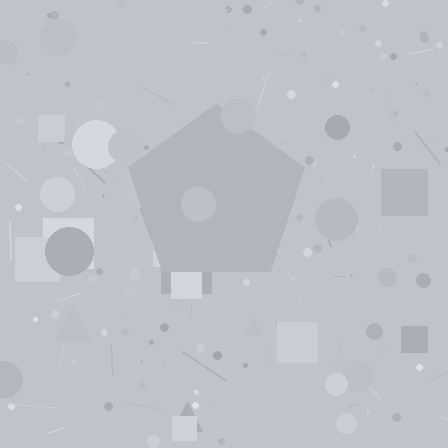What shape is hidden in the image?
A pentagon is hidden in the image.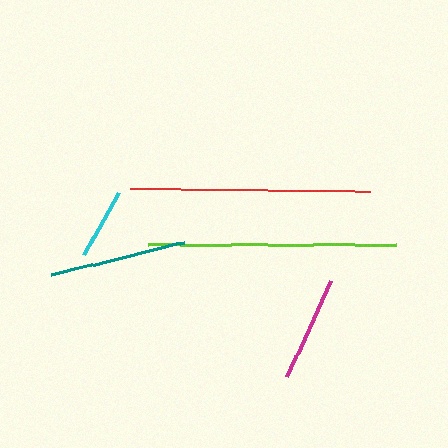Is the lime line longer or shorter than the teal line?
The lime line is longer than the teal line.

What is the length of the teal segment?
The teal segment is approximately 136 pixels long.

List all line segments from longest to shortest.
From longest to shortest: lime, red, teal, magenta, cyan.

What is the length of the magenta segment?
The magenta segment is approximately 106 pixels long.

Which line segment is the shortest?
The cyan line is the shortest at approximately 72 pixels.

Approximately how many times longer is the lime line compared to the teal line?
The lime line is approximately 1.8 times the length of the teal line.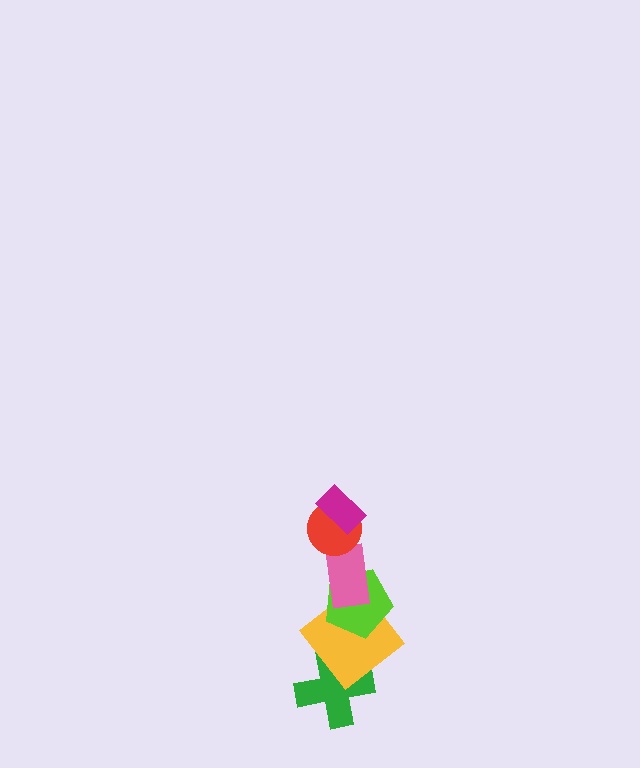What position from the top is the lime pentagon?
The lime pentagon is 4th from the top.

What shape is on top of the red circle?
The magenta rectangle is on top of the red circle.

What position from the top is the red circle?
The red circle is 2nd from the top.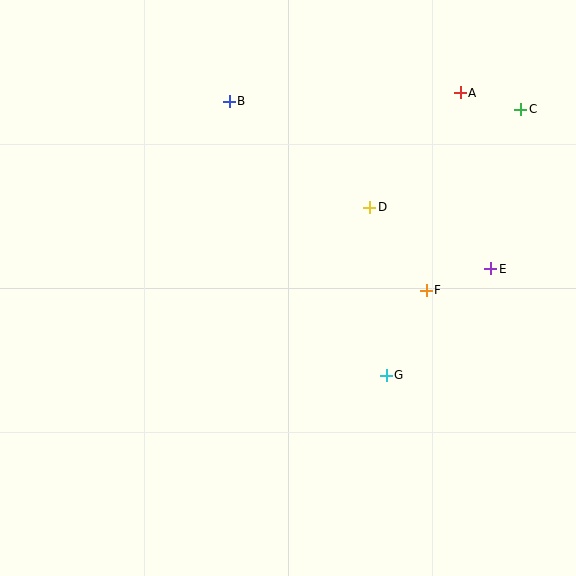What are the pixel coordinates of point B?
Point B is at (229, 101).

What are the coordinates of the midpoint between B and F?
The midpoint between B and F is at (328, 196).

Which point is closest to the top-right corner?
Point C is closest to the top-right corner.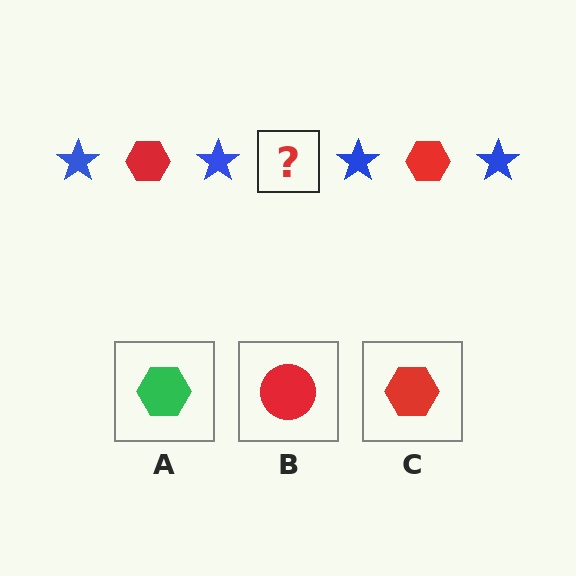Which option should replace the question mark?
Option C.